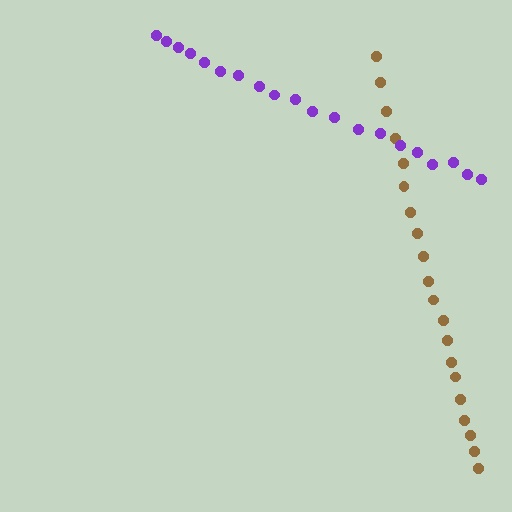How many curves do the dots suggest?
There are 2 distinct paths.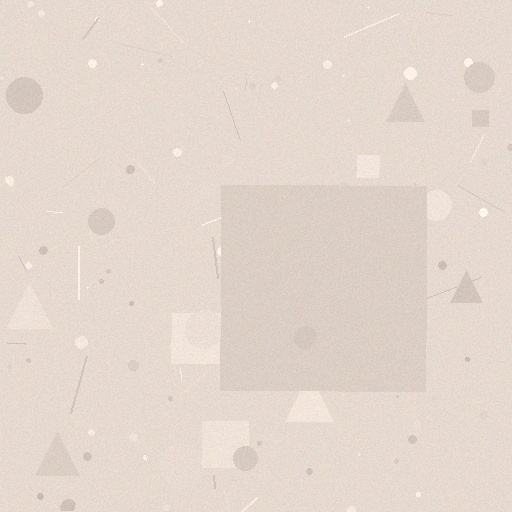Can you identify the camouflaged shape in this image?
The camouflaged shape is a square.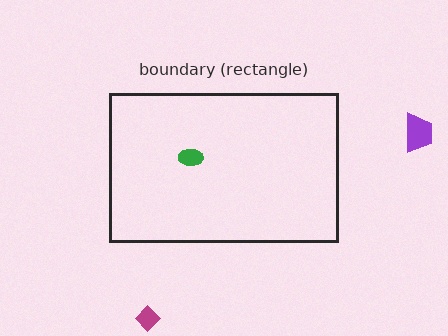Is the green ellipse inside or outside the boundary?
Inside.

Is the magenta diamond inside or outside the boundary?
Outside.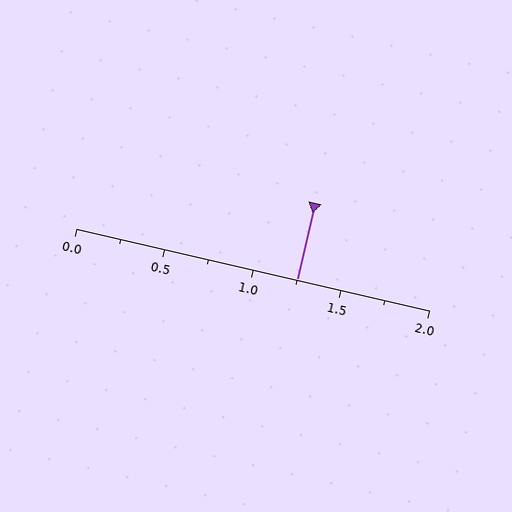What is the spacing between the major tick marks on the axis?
The major ticks are spaced 0.5 apart.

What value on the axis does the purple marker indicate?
The marker indicates approximately 1.25.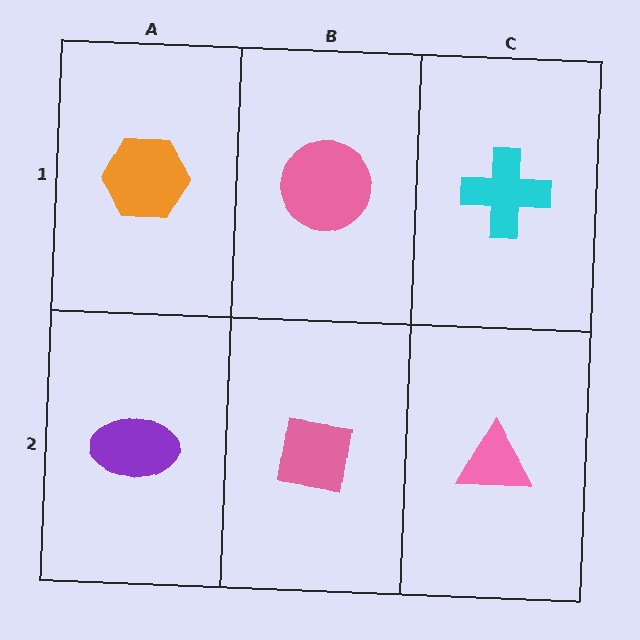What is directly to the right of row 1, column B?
A cyan cross.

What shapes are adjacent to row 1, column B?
A pink square (row 2, column B), an orange hexagon (row 1, column A), a cyan cross (row 1, column C).